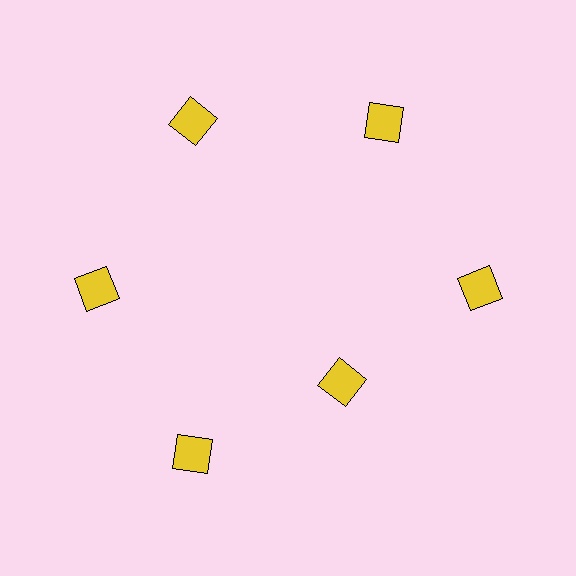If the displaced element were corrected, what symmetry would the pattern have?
It would have 6-fold rotational symmetry — the pattern would map onto itself every 60 degrees.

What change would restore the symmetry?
The symmetry would be restored by moving it outward, back onto the ring so that all 6 diamonds sit at equal angles and equal distance from the center.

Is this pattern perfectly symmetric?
No. The 6 yellow diamonds are arranged in a ring, but one element near the 5 o'clock position is pulled inward toward the center, breaking the 6-fold rotational symmetry.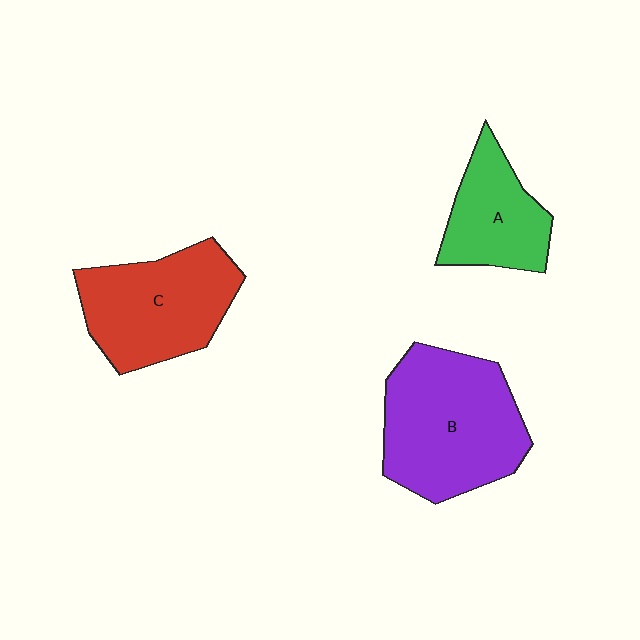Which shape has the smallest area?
Shape A (green).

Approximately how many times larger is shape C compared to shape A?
Approximately 1.5 times.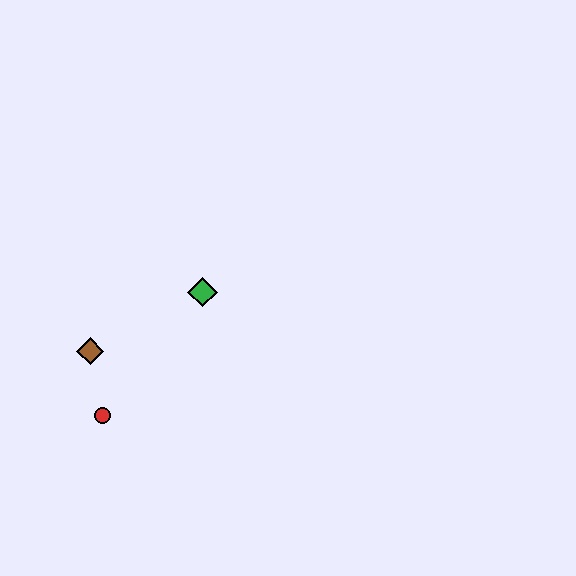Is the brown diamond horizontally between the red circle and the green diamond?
No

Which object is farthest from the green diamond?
The red circle is farthest from the green diamond.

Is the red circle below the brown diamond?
Yes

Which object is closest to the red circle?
The brown diamond is closest to the red circle.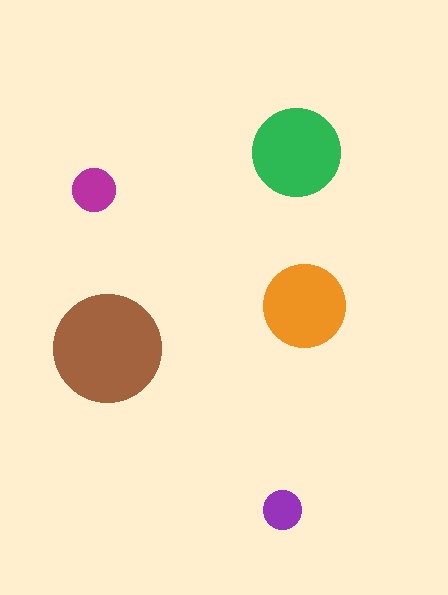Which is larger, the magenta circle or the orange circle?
The orange one.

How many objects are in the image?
There are 5 objects in the image.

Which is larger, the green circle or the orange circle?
The green one.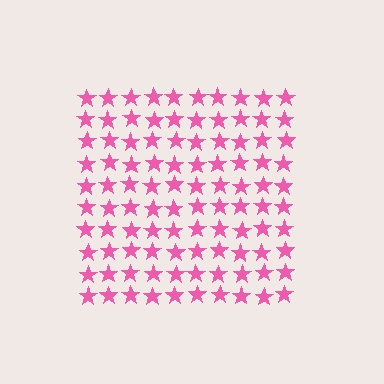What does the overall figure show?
The overall figure shows a square.